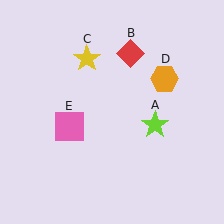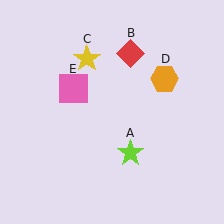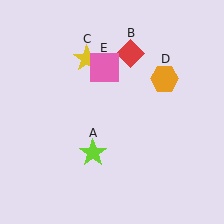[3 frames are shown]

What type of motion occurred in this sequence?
The lime star (object A), pink square (object E) rotated clockwise around the center of the scene.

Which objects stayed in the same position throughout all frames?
Red diamond (object B) and yellow star (object C) and orange hexagon (object D) remained stationary.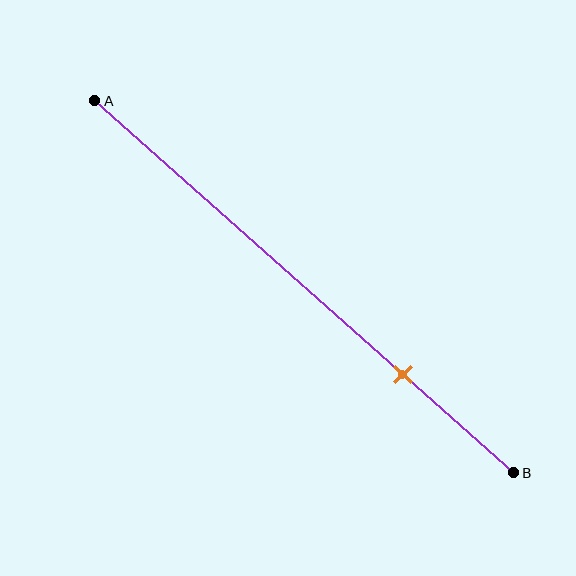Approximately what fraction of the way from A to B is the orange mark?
The orange mark is approximately 75% of the way from A to B.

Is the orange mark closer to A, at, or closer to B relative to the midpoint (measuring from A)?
The orange mark is closer to point B than the midpoint of segment AB.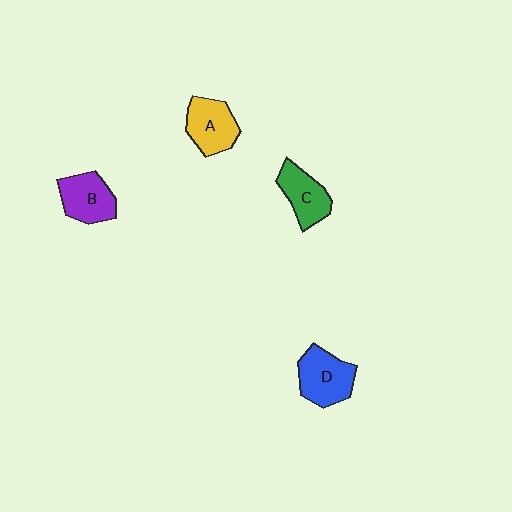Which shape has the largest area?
Shape D (blue).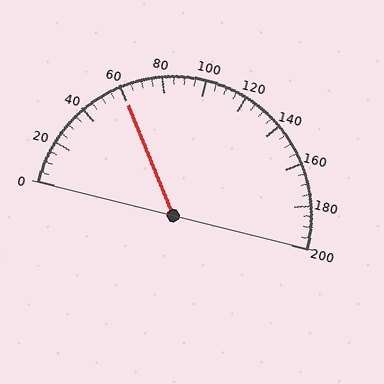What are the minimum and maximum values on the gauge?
The gauge ranges from 0 to 200.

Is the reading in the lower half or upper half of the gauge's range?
The reading is in the lower half of the range (0 to 200).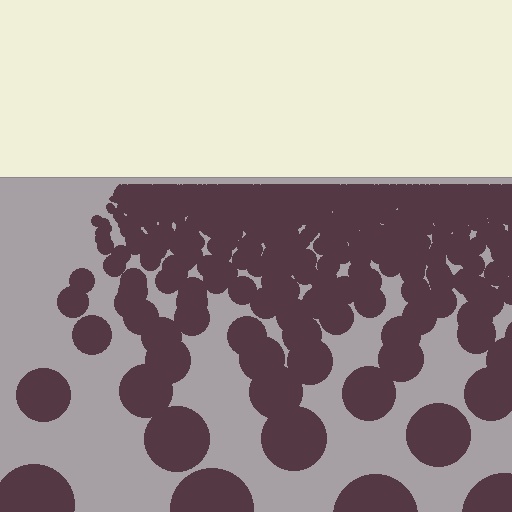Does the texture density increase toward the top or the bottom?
Density increases toward the top.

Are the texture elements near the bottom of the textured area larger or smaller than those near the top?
Larger. Near the bottom, elements are closer to the viewer and appear at a bigger on-screen size.